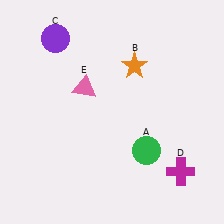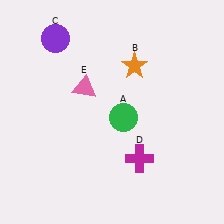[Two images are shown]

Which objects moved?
The objects that moved are: the green circle (A), the magenta cross (D).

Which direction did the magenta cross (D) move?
The magenta cross (D) moved left.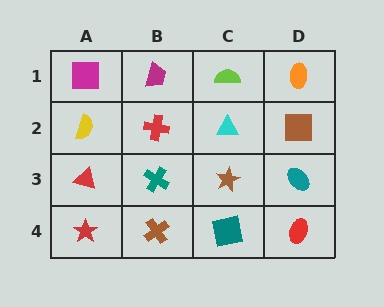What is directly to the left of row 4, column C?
A brown cross.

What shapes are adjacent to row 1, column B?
A red cross (row 2, column B), a magenta square (row 1, column A), a lime semicircle (row 1, column C).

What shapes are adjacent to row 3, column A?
A yellow semicircle (row 2, column A), a red star (row 4, column A), a teal cross (row 3, column B).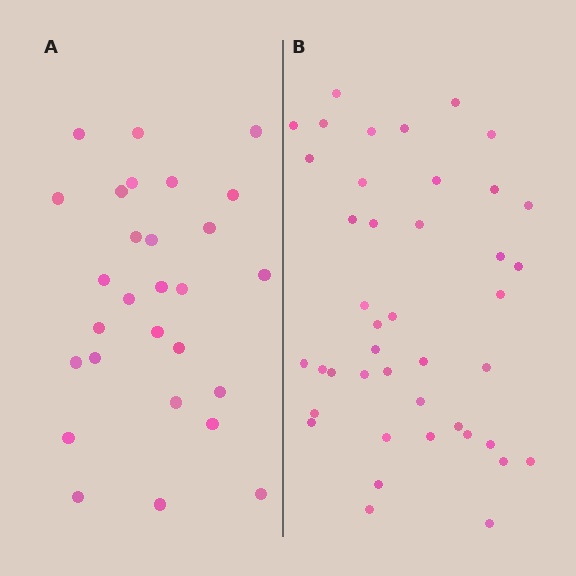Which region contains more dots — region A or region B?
Region B (the right region) has more dots.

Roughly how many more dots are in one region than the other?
Region B has approximately 15 more dots than region A.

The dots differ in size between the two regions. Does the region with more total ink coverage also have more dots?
No. Region A has more total ink coverage because its dots are larger, but region B actually contains more individual dots. Total area can be misleading — the number of items is what matters here.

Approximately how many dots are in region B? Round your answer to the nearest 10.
About 40 dots. (The exact count is 42, which rounds to 40.)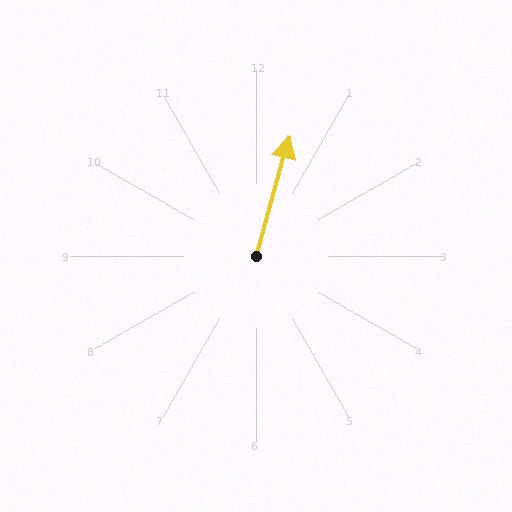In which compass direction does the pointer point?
North.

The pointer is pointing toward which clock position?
Roughly 1 o'clock.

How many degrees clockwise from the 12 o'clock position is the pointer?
Approximately 16 degrees.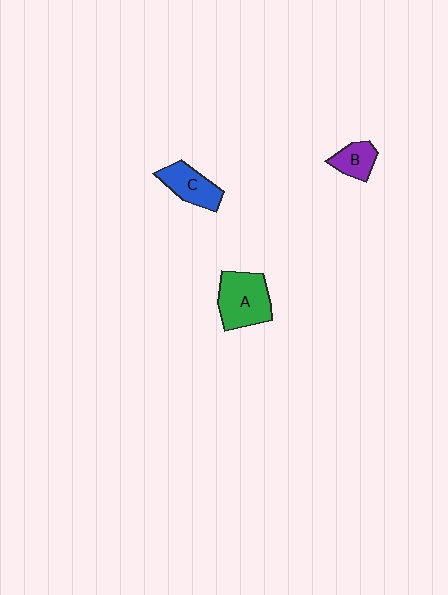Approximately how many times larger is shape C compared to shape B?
Approximately 1.4 times.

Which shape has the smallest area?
Shape B (purple).